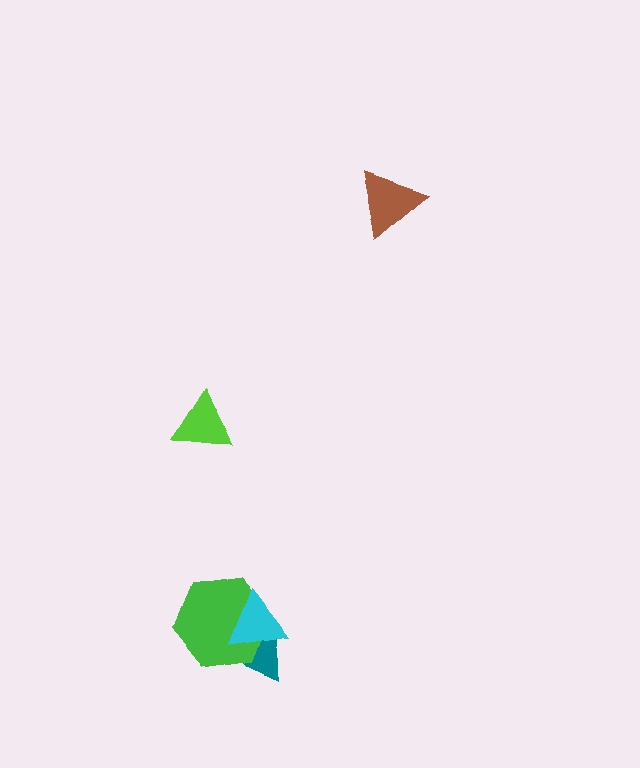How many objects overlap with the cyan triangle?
2 objects overlap with the cyan triangle.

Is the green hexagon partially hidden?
Yes, it is partially covered by another shape.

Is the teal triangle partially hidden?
Yes, it is partially covered by another shape.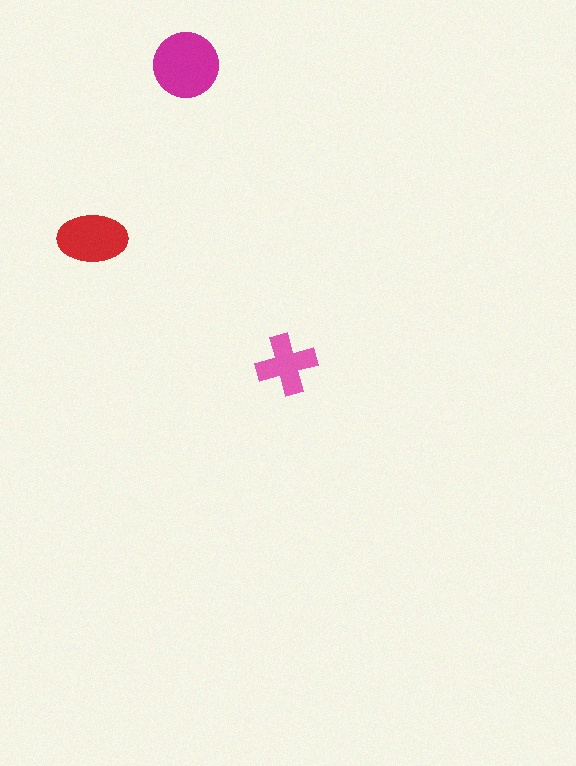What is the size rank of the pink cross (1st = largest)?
3rd.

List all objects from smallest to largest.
The pink cross, the red ellipse, the magenta circle.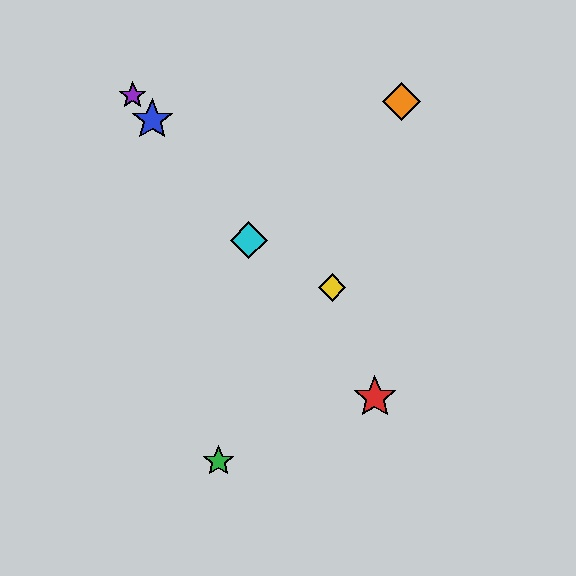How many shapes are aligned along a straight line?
4 shapes (the red star, the blue star, the purple star, the cyan diamond) are aligned along a straight line.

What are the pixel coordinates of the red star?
The red star is at (375, 397).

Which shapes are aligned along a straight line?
The red star, the blue star, the purple star, the cyan diamond are aligned along a straight line.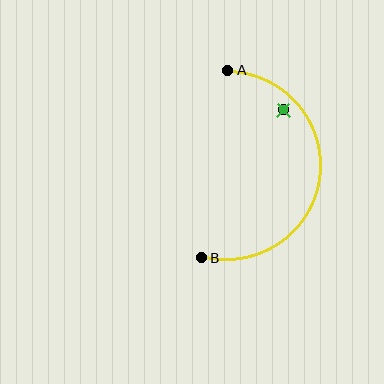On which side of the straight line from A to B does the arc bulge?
The arc bulges to the right of the straight line connecting A and B.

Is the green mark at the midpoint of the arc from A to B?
No — the green mark does not lie on the arc at all. It sits slightly inside the curve.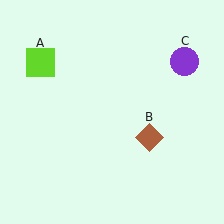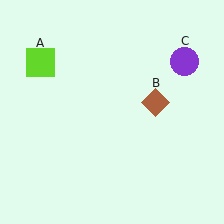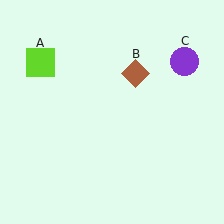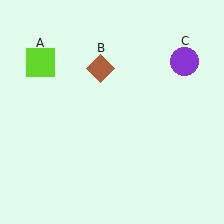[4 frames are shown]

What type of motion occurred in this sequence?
The brown diamond (object B) rotated counterclockwise around the center of the scene.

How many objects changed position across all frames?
1 object changed position: brown diamond (object B).